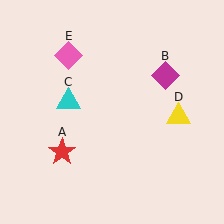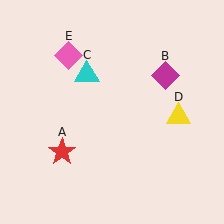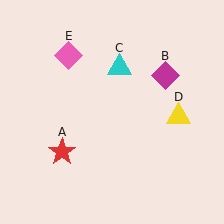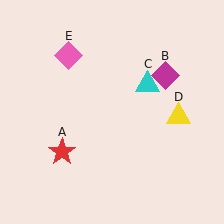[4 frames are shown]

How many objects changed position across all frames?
1 object changed position: cyan triangle (object C).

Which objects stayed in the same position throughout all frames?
Red star (object A) and magenta diamond (object B) and yellow triangle (object D) and pink diamond (object E) remained stationary.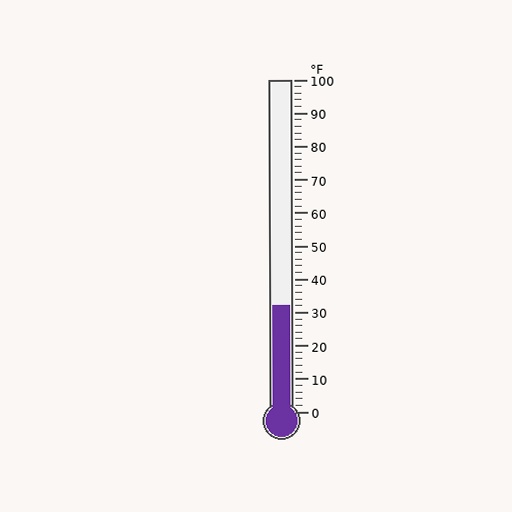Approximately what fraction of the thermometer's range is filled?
The thermometer is filled to approximately 30% of its range.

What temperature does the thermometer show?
The thermometer shows approximately 32°F.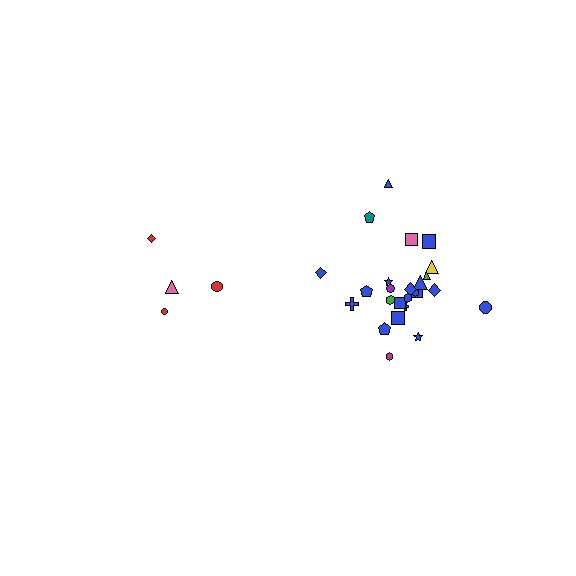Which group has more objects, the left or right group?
The right group.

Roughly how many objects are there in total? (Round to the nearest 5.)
Roughly 30 objects in total.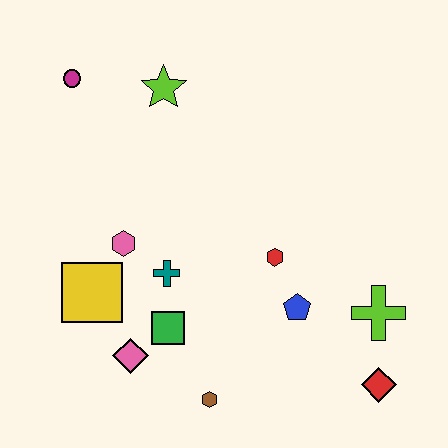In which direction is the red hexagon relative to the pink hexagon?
The red hexagon is to the right of the pink hexagon.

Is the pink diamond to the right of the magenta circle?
Yes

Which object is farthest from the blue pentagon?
The magenta circle is farthest from the blue pentagon.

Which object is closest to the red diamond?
The lime cross is closest to the red diamond.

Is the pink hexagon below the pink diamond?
No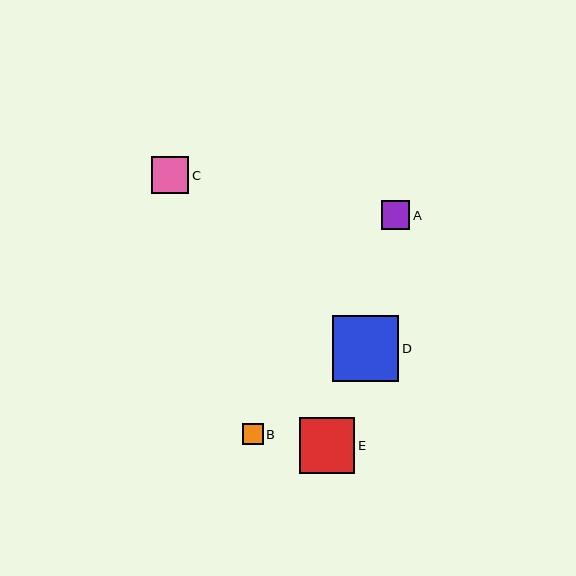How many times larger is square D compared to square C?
Square D is approximately 1.8 times the size of square C.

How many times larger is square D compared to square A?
Square D is approximately 2.3 times the size of square A.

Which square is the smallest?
Square B is the smallest with a size of approximately 21 pixels.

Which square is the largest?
Square D is the largest with a size of approximately 66 pixels.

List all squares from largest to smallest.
From largest to smallest: D, E, C, A, B.